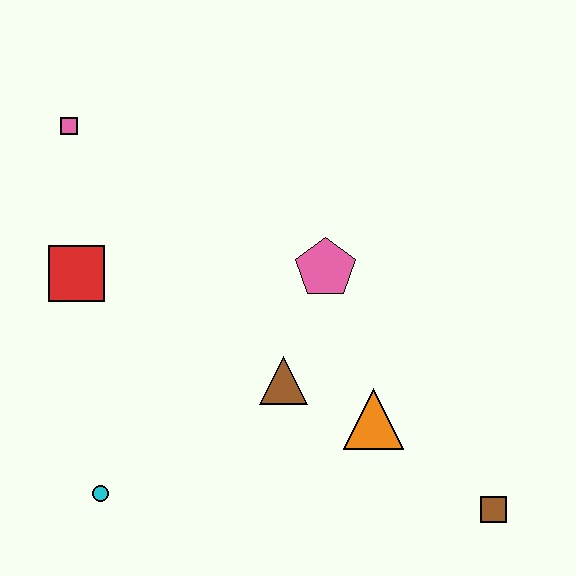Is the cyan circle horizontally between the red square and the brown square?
Yes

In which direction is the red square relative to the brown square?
The red square is to the left of the brown square.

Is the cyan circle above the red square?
No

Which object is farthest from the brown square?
The pink square is farthest from the brown square.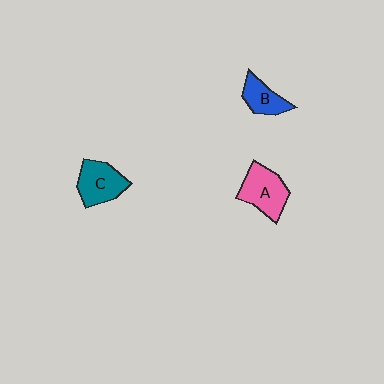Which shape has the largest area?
Shape A (pink).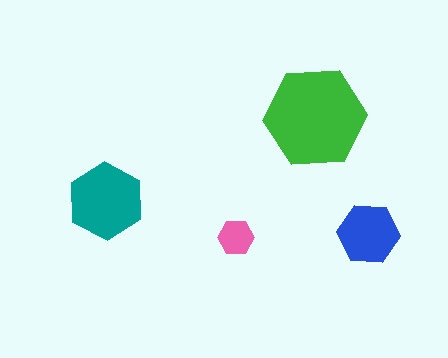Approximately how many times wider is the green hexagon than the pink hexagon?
About 3 times wider.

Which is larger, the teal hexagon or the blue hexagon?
The teal one.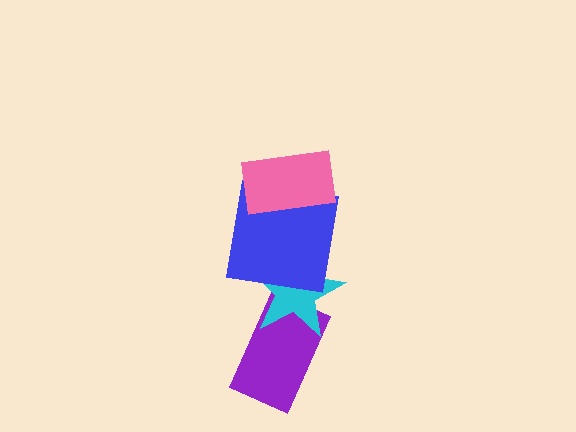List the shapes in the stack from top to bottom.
From top to bottom: the pink rectangle, the blue square, the cyan star, the purple rectangle.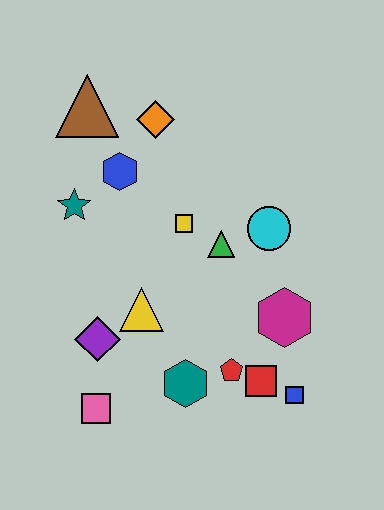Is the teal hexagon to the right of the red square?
No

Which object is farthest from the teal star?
The blue square is farthest from the teal star.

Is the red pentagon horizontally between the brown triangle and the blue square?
Yes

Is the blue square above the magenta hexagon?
No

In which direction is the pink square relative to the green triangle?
The pink square is below the green triangle.